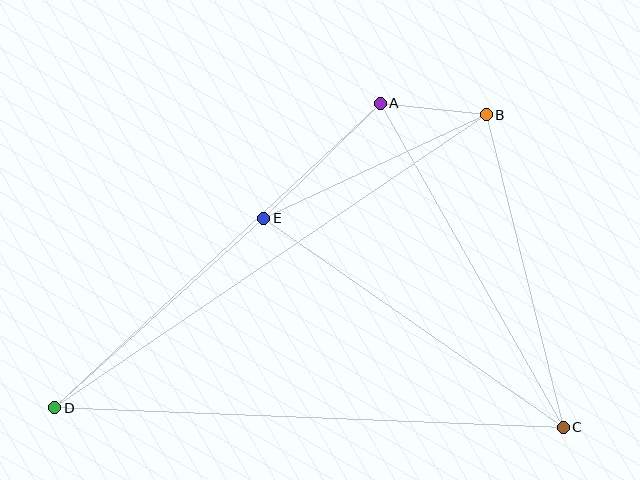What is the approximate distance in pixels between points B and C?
The distance between B and C is approximately 322 pixels.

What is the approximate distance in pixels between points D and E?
The distance between D and E is approximately 282 pixels.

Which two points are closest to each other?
Points A and B are closest to each other.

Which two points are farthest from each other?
Points B and D are farthest from each other.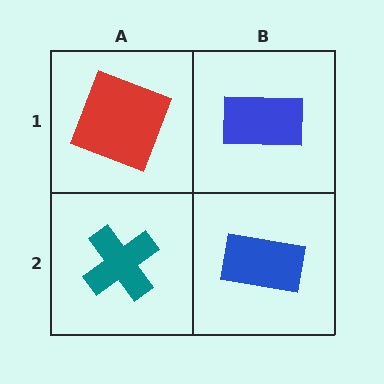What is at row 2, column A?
A teal cross.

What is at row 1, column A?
A red square.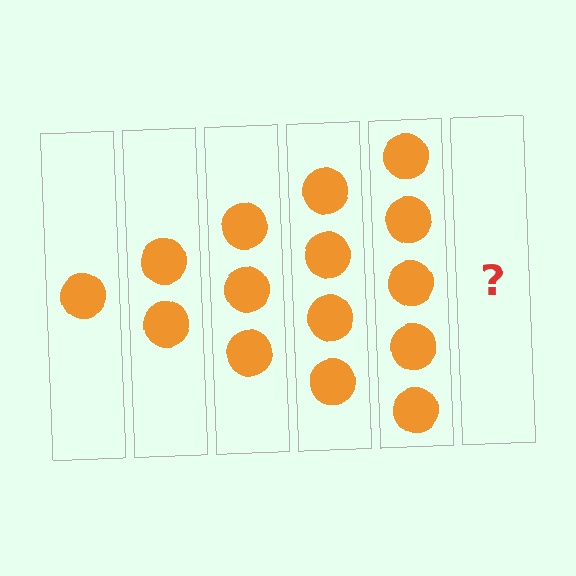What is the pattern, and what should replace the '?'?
The pattern is that each step adds one more circle. The '?' should be 6 circles.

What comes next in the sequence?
The next element should be 6 circles.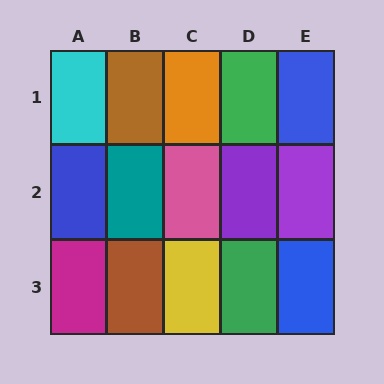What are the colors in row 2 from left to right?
Blue, teal, pink, purple, purple.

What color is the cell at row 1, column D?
Green.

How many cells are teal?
1 cell is teal.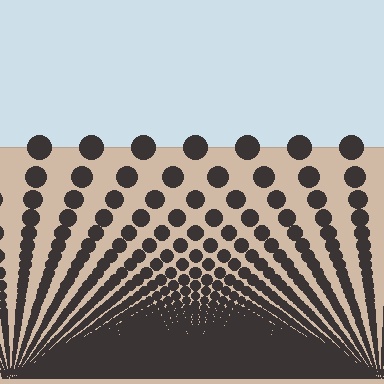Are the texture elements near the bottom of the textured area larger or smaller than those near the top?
Smaller. The gradient is inverted — elements near the bottom are smaller and denser.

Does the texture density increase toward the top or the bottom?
Density increases toward the bottom.